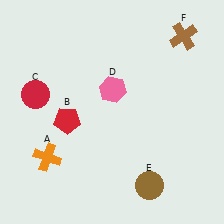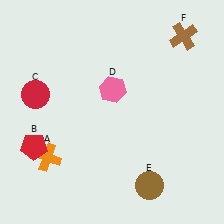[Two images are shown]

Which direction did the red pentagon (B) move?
The red pentagon (B) moved left.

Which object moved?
The red pentagon (B) moved left.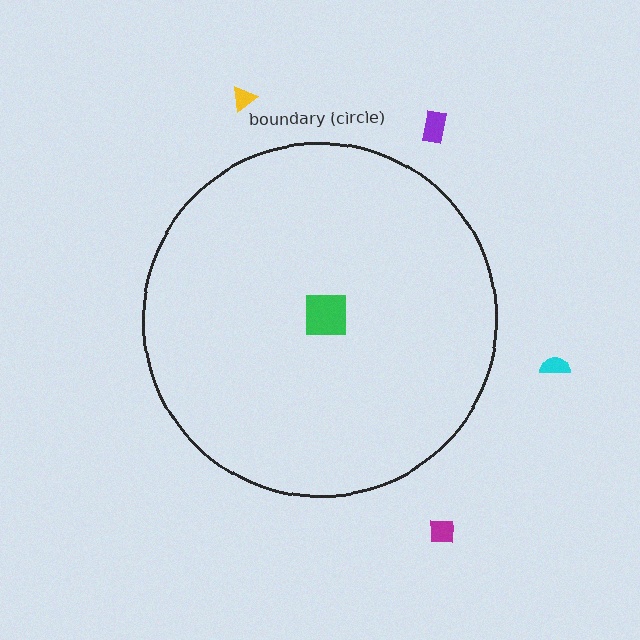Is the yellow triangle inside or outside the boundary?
Outside.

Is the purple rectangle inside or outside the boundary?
Outside.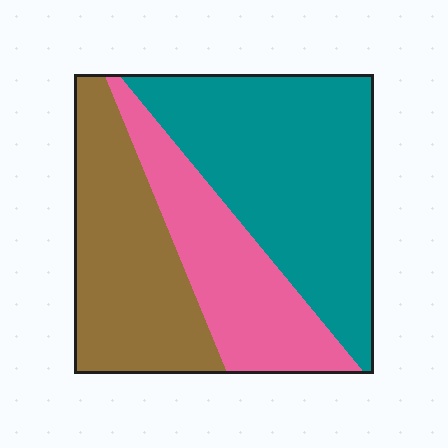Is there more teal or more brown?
Teal.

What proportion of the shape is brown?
Brown takes up about one third (1/3) of the shape.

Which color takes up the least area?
Pink, at roughly 25%.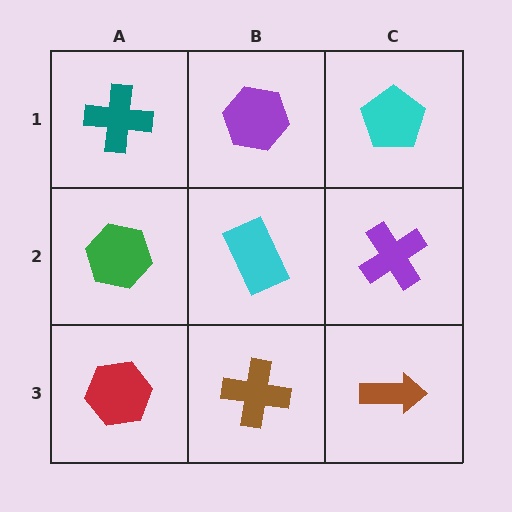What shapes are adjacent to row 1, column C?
A purple cross (row 2, column C), a purple hexagon (row 1, column B).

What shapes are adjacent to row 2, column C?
A cyan pentagon (row 1, column C), a brown arrow (row 3, column C), a cyan rectangle (row 2, column B).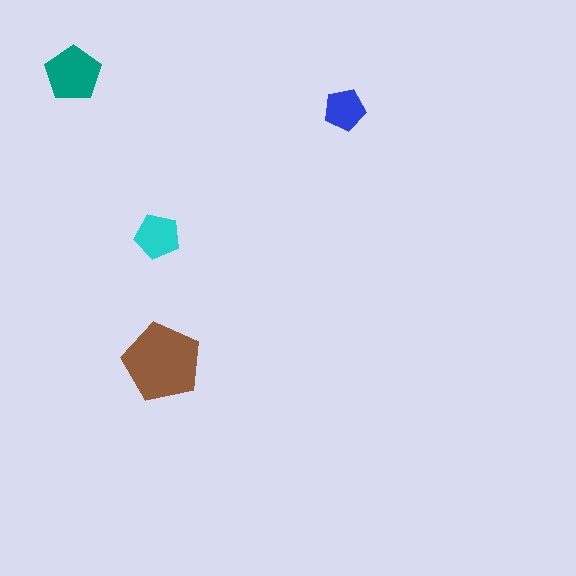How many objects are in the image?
There are 4 objects in the image.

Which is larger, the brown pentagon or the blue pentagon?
The brown one.